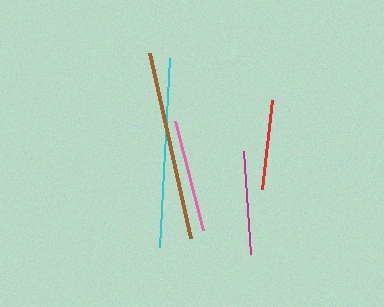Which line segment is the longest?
The cyan line is the longest at approximately 189 pixels.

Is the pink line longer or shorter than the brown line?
The brown line is longer than the pink line.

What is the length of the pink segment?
The pink segment is approximately 113 pixels long.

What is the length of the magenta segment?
The magenta segment is approximately 104 pixels long.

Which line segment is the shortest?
The red line is the shortest at approximately 89 pixels.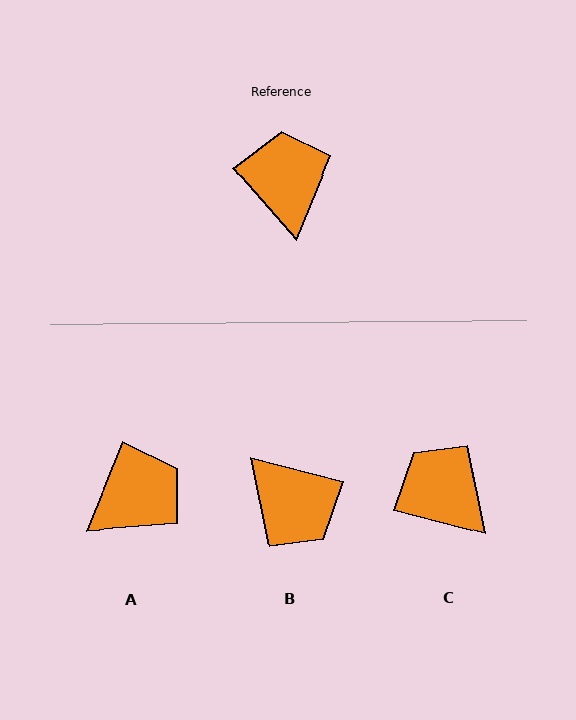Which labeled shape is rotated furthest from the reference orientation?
B, about 146 degrees away.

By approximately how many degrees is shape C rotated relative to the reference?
Approximately 34 degrees counter-clockwise.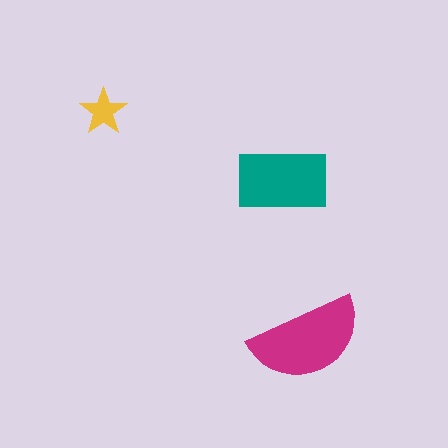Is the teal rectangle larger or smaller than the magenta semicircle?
Smaller.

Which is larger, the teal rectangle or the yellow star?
The teal rectangle.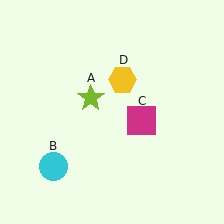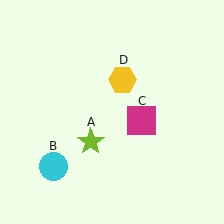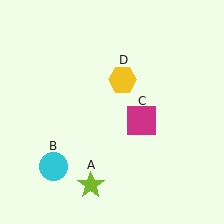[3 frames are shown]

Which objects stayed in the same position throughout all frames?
Cyan circle (object B) and magenta square (object C) and yellow hexagon (object D) remained stationary.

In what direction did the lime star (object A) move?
The lime star (object A) moved down.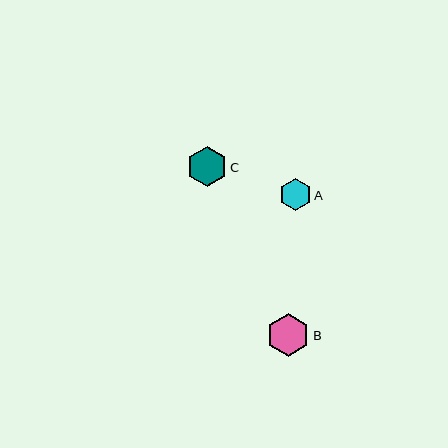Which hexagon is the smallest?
Hexagon A is the smallest with a size of approximately 32 pixels.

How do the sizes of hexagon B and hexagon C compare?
Hexagon B and hexagon C are approximately the same size.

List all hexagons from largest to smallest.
From largest to smallest: B, C, A.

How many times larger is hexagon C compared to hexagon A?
Hexagon C is approximately 1.3 times the size of hexagon A.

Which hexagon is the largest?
Hexagon B is the largest with a size of approximately 43 pixels.